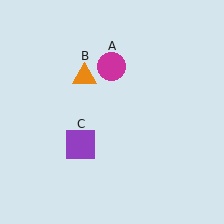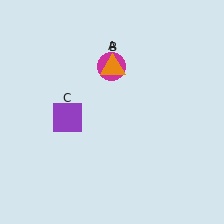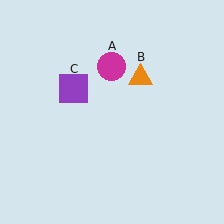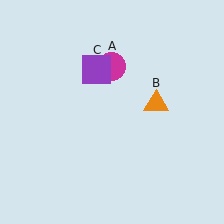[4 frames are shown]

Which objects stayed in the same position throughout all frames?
Magenta circle (object A) remained stationary.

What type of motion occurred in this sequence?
The orange triangle (object B), purple square (object C) rotated clockwise around the center of the scene.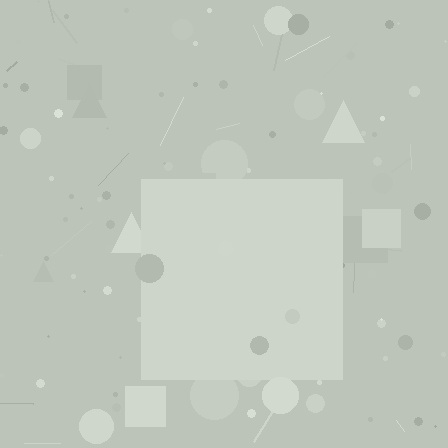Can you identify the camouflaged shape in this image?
The camouflaged shape is a square.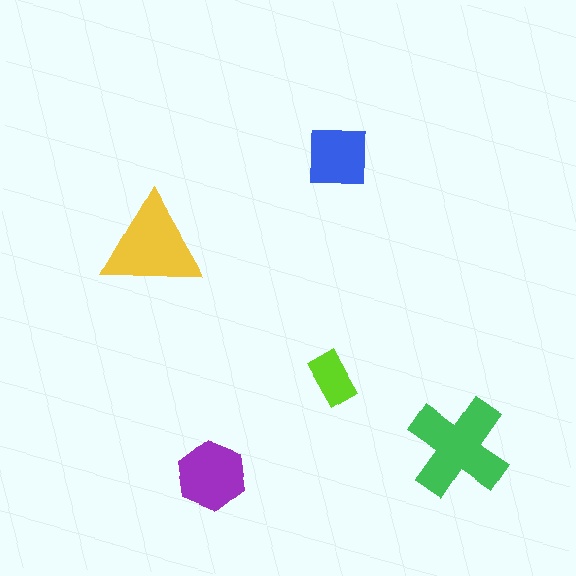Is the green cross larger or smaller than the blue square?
Larger.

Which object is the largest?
The green cross.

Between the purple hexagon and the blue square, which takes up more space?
The purple hexagon.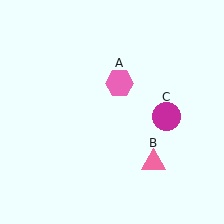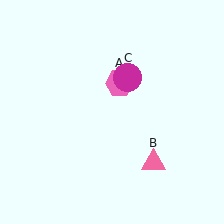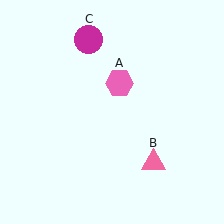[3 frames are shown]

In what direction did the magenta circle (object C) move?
The magenta circle (object C) moved up and to the left.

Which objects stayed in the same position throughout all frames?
Pink hexagon (object A) and pink triangle (object B) remained stationary.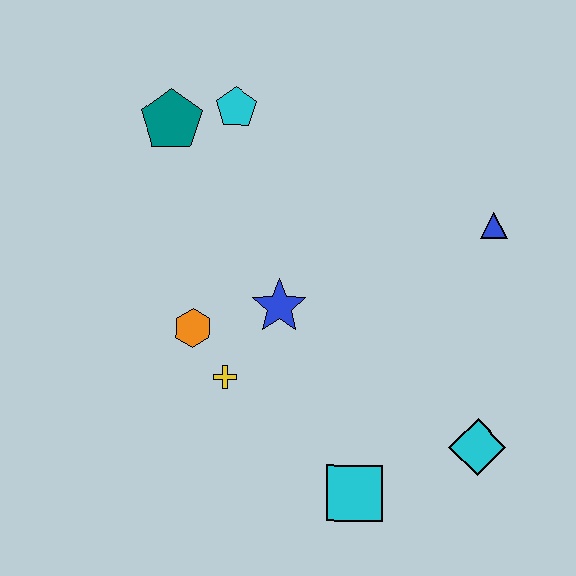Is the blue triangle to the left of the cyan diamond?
No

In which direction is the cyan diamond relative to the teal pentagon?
The cyan diamond is below the teal pentagon.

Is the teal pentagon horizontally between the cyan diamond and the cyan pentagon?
No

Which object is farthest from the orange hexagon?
The blue triangle is farthest from the orange hexagon.